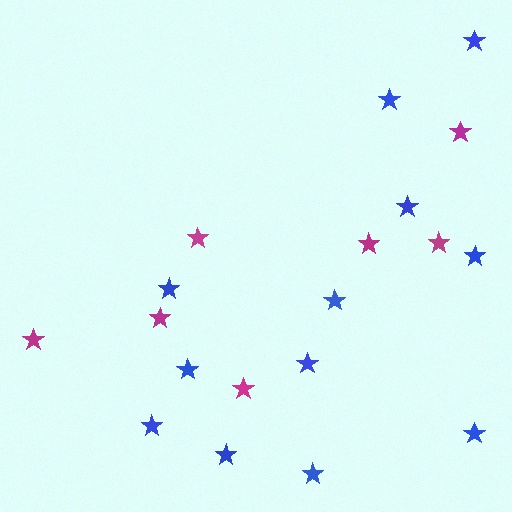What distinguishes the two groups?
There are 2 groups: one group of blue stars (12) and one group of magenta stars (7).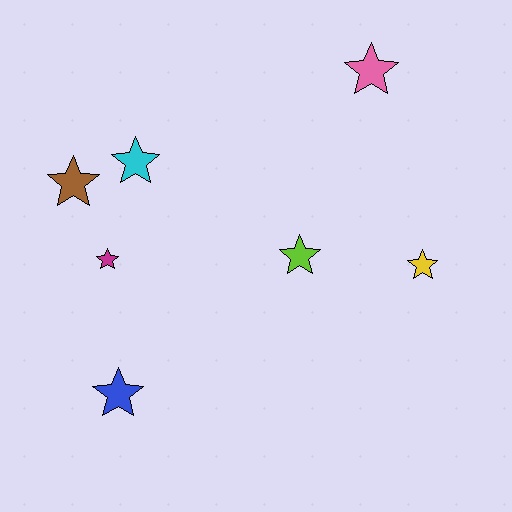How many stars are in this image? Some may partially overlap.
There are 7 stars.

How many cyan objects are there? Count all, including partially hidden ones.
There is 1 cyan object.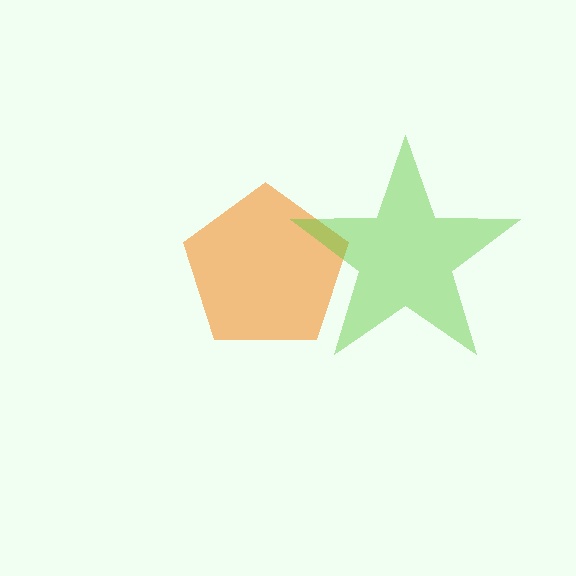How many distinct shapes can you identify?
There are 2 distinct shapes: an orange pentagon, a lime star.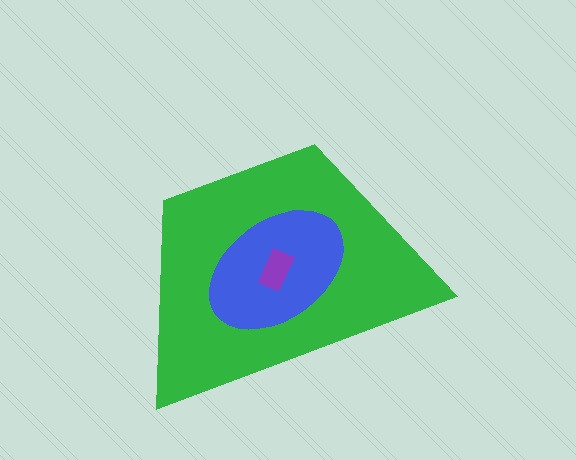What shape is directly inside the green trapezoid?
The blue ellipse.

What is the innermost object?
The purple rectangle.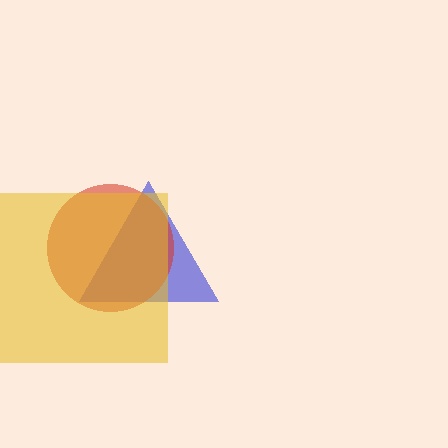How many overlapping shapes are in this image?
There are 3 overlapping shapes in the image.